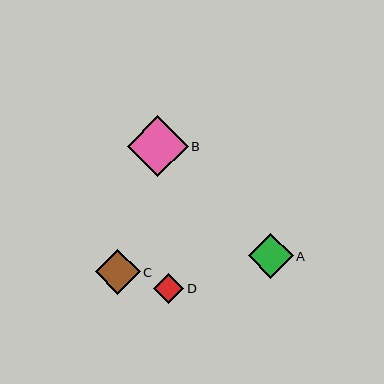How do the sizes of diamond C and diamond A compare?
Diamond C and diamond A are approximately the same size.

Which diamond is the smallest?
Diamond D is the smallest with a size of approximately 30 pixels.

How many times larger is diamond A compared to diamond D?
Diamond A is approximately 1.5 times the size of diamond D.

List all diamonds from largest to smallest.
From largest to smallest: B, C, A, D.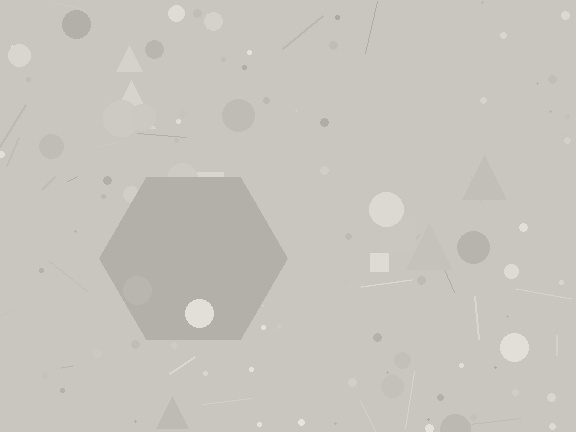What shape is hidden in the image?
A hexagon is hidden in the image.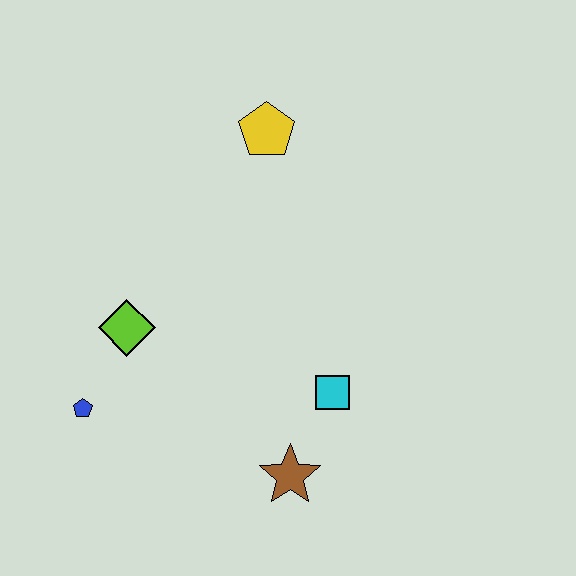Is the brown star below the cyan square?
Yes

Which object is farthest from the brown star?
The yellow pentagon is farthest from the brown star.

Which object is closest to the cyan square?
The brown star is closest to the cyan square.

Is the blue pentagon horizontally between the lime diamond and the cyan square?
No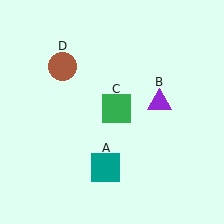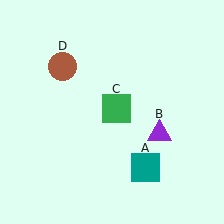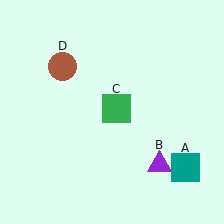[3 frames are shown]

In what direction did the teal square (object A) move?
The teal square (object A) moved right.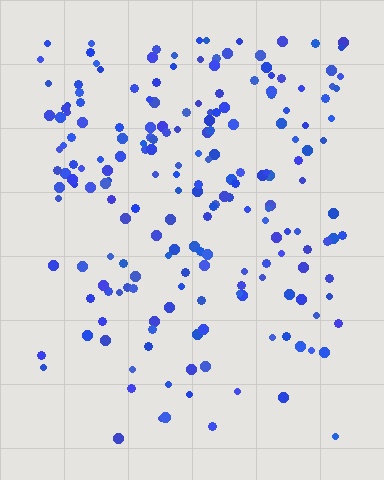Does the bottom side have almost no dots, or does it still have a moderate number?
Still a moderate number, just noticeably fewer than the top.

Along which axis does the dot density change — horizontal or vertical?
Vertical.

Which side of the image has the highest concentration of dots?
The top.